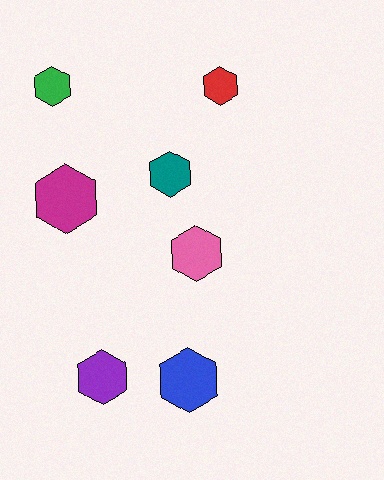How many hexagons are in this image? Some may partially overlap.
There are 7 hexagons.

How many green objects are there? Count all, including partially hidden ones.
There is 1 green object.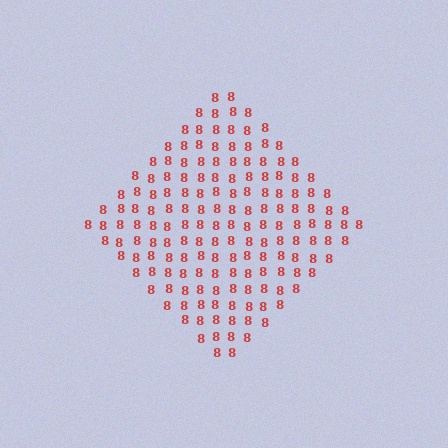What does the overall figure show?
The overall figure shows a diamond.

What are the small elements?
The small elements are digit 8's.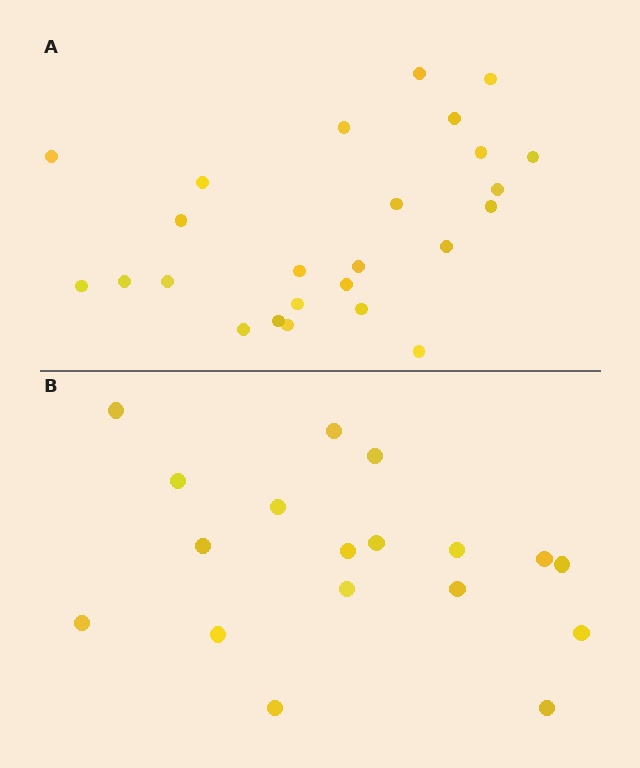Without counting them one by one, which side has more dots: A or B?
Region A (the top region) has more dots.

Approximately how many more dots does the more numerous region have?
Region A has roughly 8 or so more dots than region B.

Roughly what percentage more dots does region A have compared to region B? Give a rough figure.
About 40% more.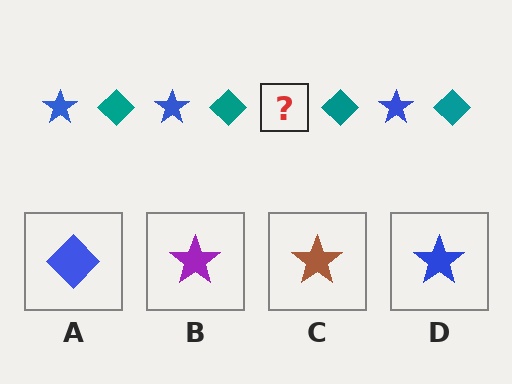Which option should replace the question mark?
Option D.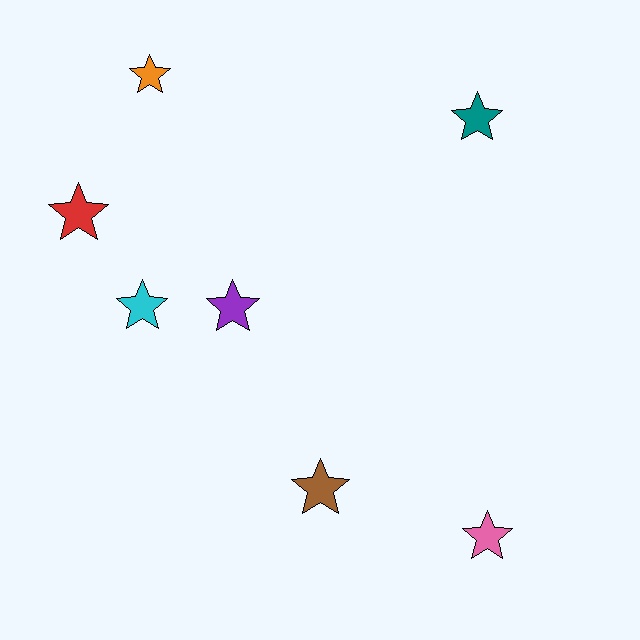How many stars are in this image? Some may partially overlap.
There are 7 stars.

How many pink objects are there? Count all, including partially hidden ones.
There is 1 pink object.